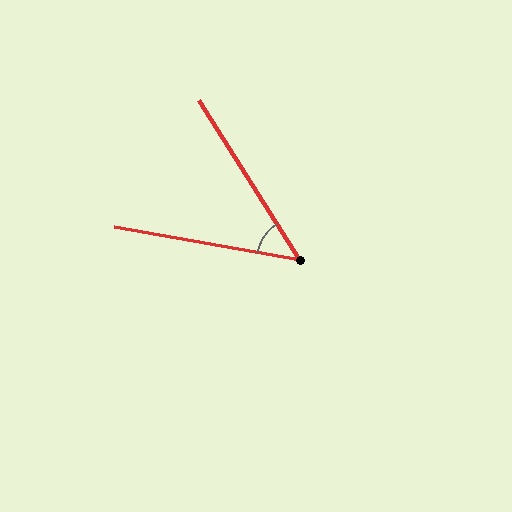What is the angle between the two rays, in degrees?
Approximately 48 degrees.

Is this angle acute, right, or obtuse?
It is acute.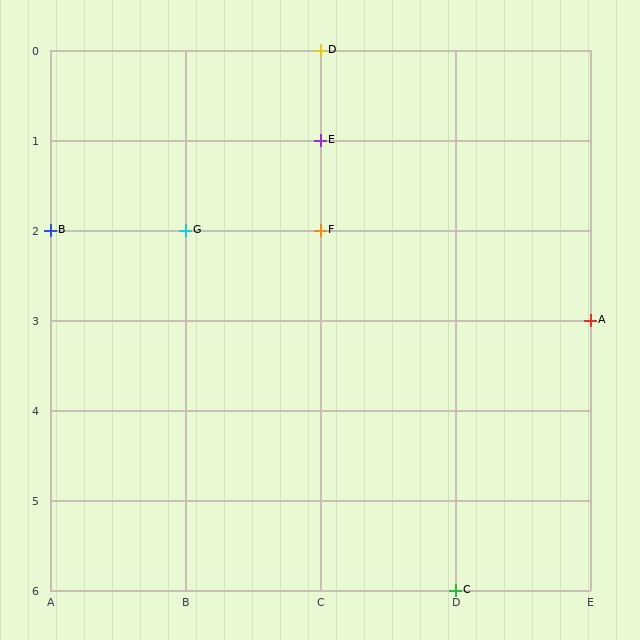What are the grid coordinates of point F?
Point F is at grid coordinates (C, 2).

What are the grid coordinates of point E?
Point E is at grid coordinates (C, 1).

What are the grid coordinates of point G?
Point G is at grid coordinates (B, 2).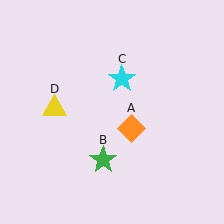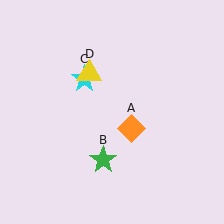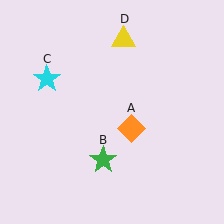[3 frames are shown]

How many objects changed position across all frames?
2 objects changed position: cyan star (object C), yellow triangle (object D).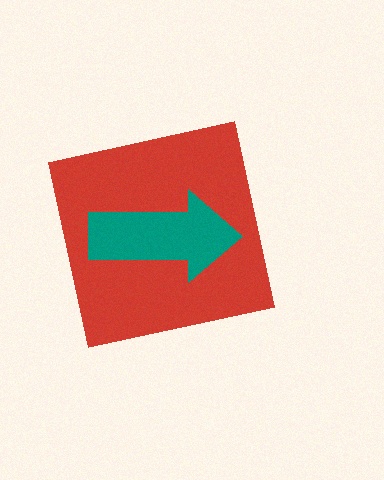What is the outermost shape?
The red square.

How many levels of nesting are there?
2.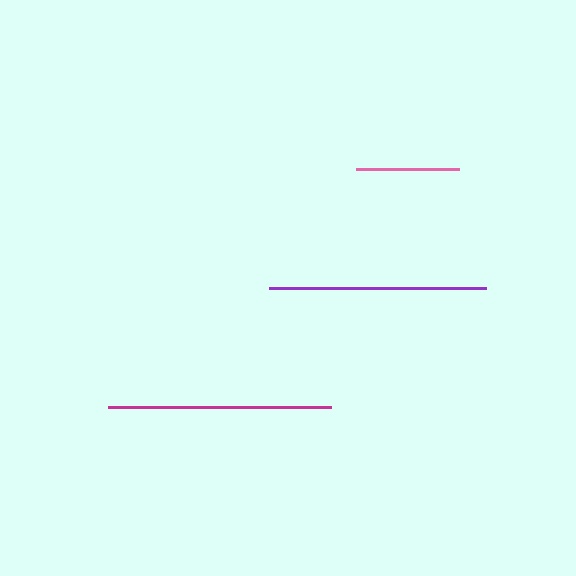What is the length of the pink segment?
The pink segment is approximately 104 pixels long.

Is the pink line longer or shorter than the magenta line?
The magenta line is longer than the pink line.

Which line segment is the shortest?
The pink line is the shortest at approximately 104 pixels.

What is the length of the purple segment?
The purple segment is approximately 217 pixels long.